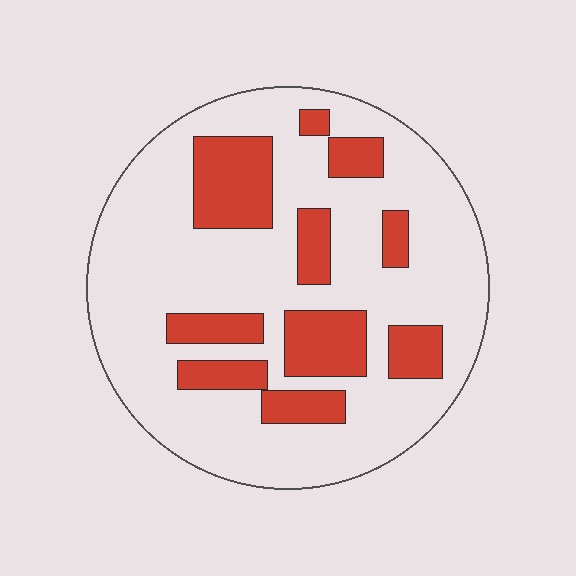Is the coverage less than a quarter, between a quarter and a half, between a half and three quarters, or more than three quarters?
Less than a quarter.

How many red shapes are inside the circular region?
10.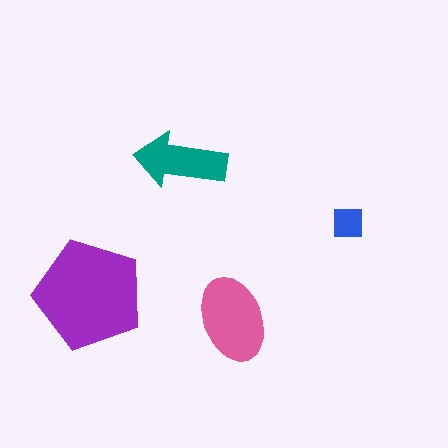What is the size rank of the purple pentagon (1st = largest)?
1st.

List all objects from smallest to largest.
The blue square, the teal arrow, the pink ellipse, the purple pentagon.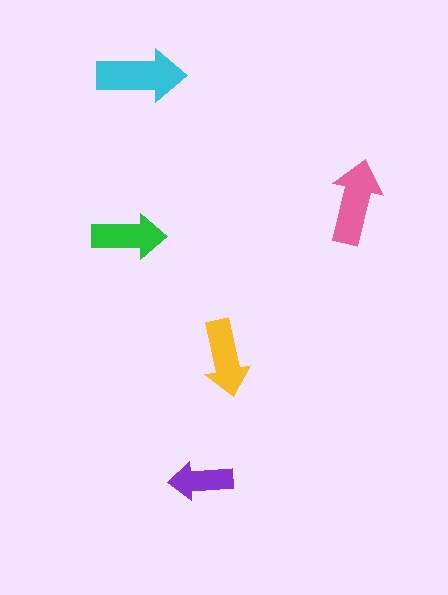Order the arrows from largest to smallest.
the cyan one, the pink one, the yellow one, the green one, the purple one.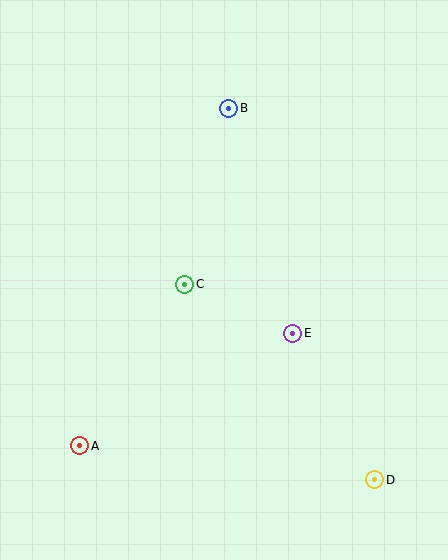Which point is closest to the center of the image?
Point C at (185, 284) is closest to the center.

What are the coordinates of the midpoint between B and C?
The midpoint between B and C is at (207, 196).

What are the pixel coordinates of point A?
Point A is at (80, 446).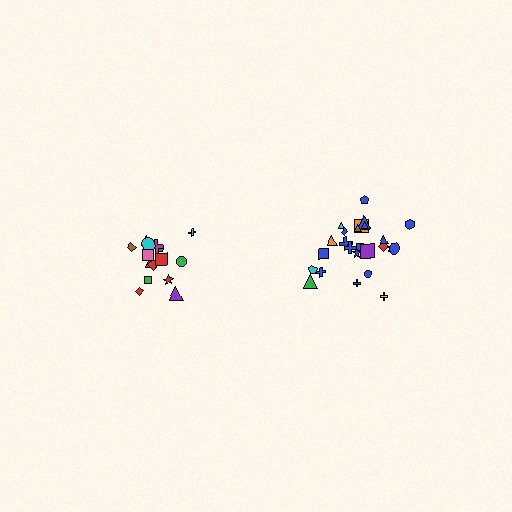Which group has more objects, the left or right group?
The right group.